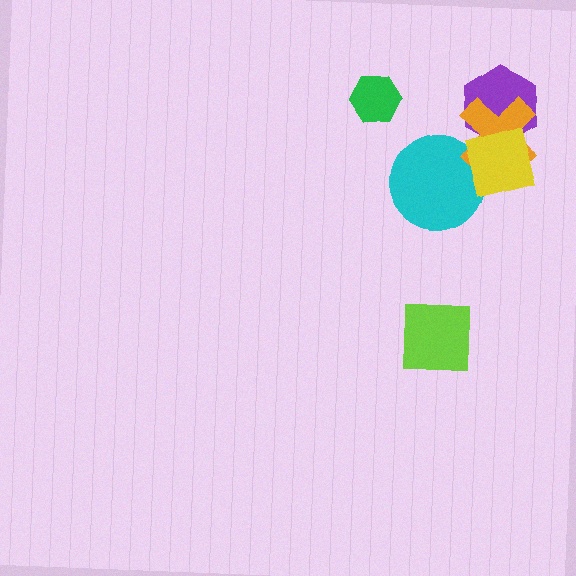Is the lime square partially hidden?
No, no other shape covers it.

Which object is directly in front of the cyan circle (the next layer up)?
The orange cross is directly in front of the cyan circle.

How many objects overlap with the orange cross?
3 objects overlap with the orange cross.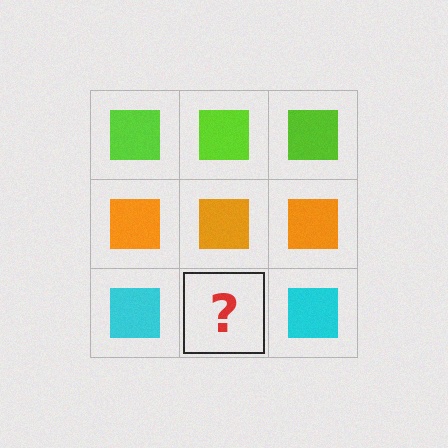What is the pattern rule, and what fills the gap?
The rule is that each row has a consistent color. The gap should be filled with a cyan square.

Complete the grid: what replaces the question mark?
The question mark should be replaced with a cyan square.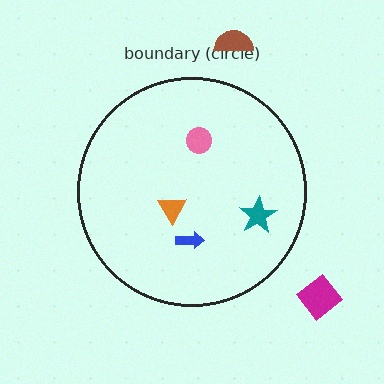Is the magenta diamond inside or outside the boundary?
Outside.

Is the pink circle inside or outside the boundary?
Inside.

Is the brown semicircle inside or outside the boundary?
Outside.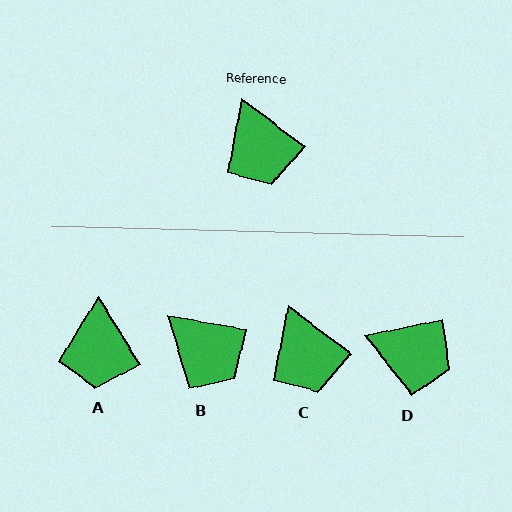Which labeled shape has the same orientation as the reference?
C.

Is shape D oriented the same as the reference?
No, it is off by about 49 degrees.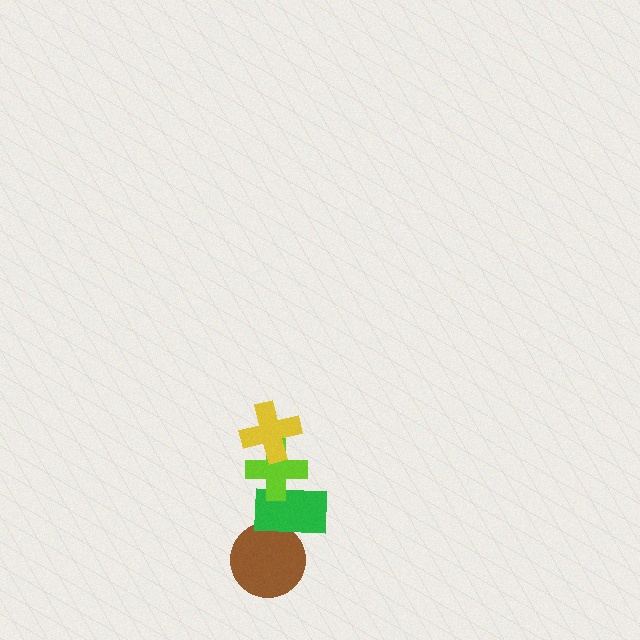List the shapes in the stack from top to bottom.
From top to bottom: the yellow cross, the lime cross, the green rectangle, the brown circle.